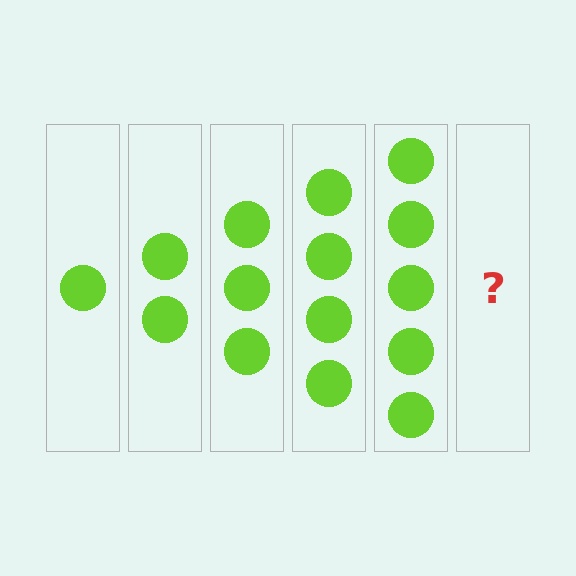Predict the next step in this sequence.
The next step is 6 circles.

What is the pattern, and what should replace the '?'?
The pattern is that each step adds one more circle. The '?' should be 6 circles.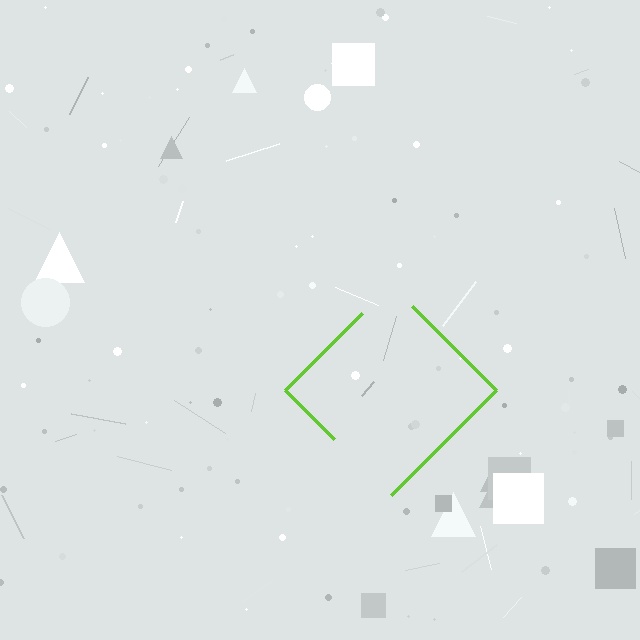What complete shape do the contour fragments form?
The contour fragments form a diamond.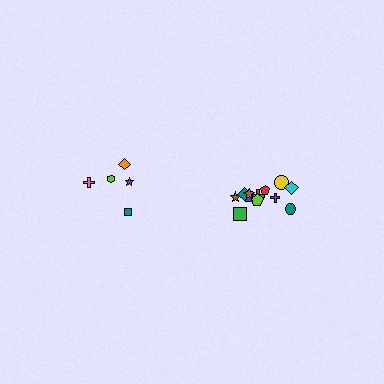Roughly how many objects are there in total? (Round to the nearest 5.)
Roughly 15 objects in total.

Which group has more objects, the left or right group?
The right group.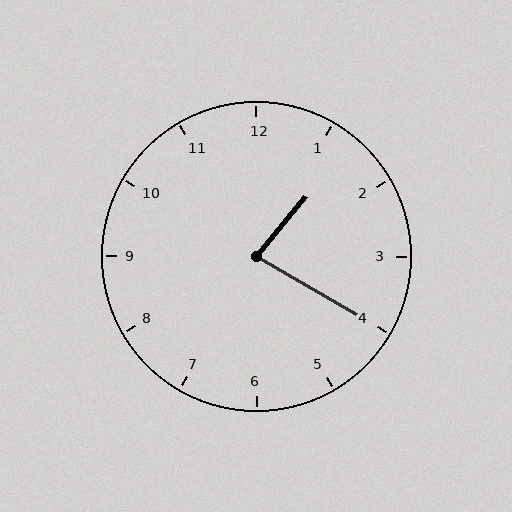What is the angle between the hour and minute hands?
Approximately 80 degrees.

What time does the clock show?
1:20.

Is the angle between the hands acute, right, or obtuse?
It is acute.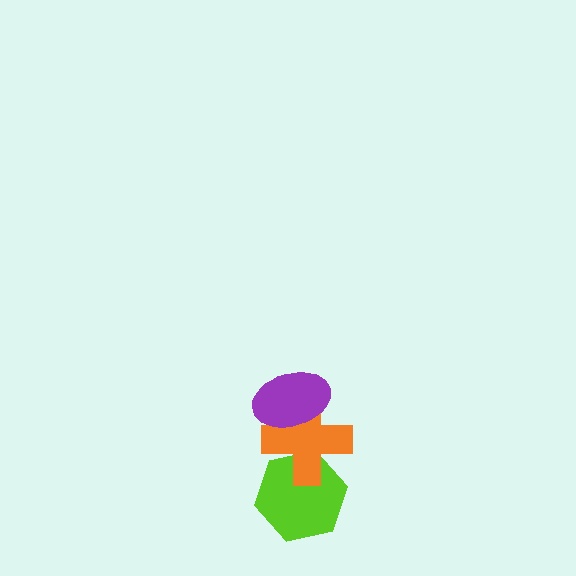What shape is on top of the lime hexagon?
The orange cross is on top of the lime hexagon.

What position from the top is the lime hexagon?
The lime hexagon is 3rd from the top.